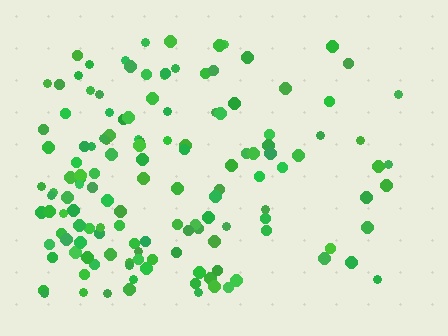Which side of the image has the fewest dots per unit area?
The right.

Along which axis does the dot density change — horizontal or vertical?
Horizontal.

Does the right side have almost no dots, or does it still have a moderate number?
Still a moderate number, just noticeably fewer than the left.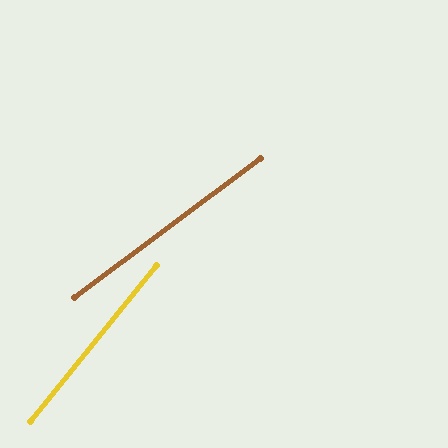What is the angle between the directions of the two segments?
Approximately 14 degrees.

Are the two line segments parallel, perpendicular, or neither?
Neither parallel nor perpendicular — they differ by about 14°.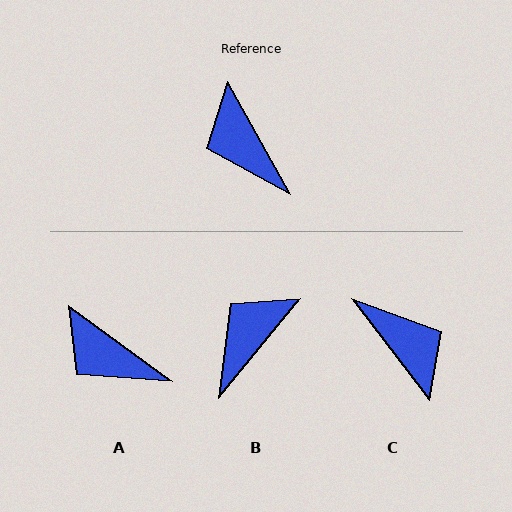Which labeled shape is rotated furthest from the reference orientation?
C, about 172 degrees away.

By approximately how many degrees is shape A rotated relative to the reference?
Approximately 25 degrees counter-clockwise.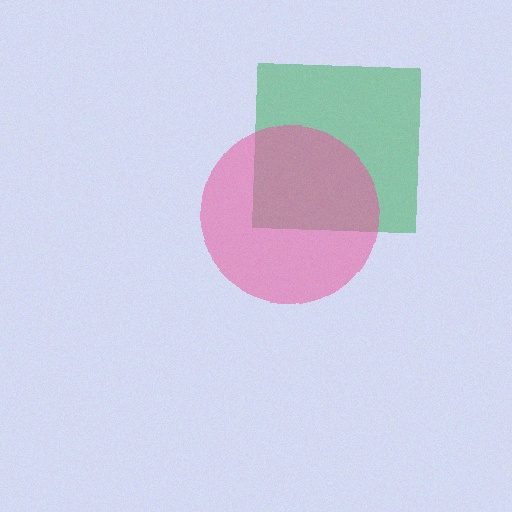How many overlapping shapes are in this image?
There are 2 overlapping shapes in the image.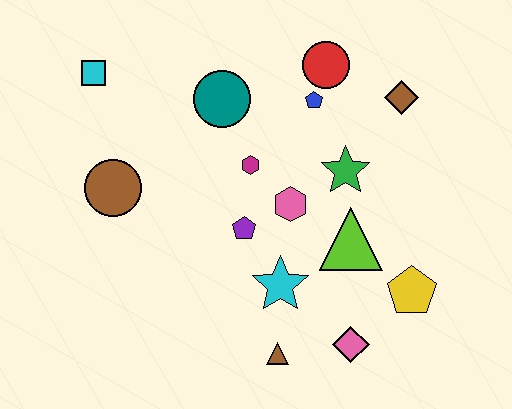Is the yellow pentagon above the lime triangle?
No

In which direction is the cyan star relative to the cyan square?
The cyan star is below the cyan square.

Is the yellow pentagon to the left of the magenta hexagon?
No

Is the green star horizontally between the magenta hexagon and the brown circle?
No